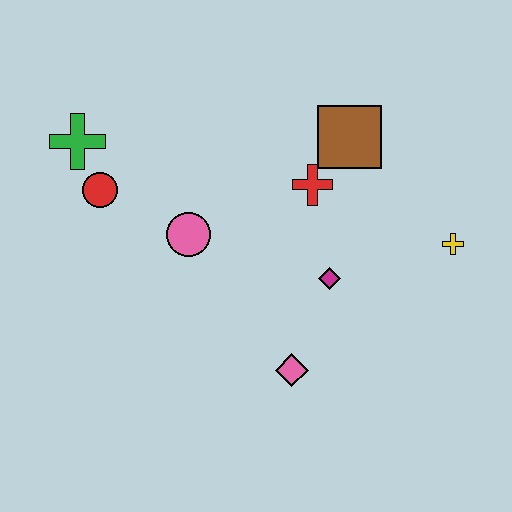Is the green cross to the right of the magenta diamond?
No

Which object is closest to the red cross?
The brown square is closest to the red cross.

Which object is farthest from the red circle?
The yellow cross is farthest from the red circle.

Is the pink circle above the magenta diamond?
Yes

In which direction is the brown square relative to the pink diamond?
The brown square is above the pink diamond.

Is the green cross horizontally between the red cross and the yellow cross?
No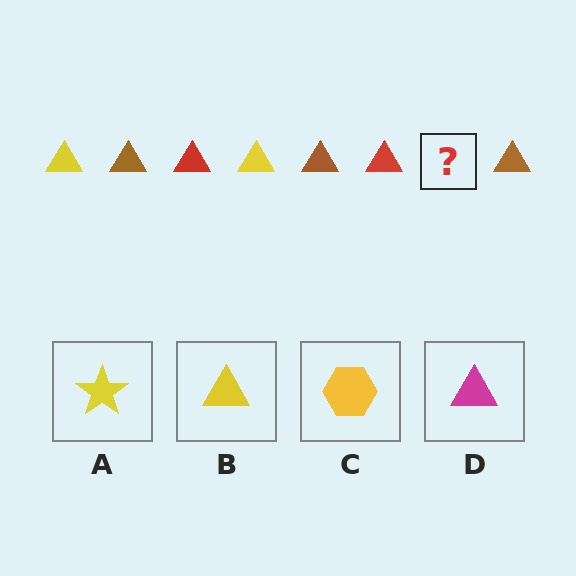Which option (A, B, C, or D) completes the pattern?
B.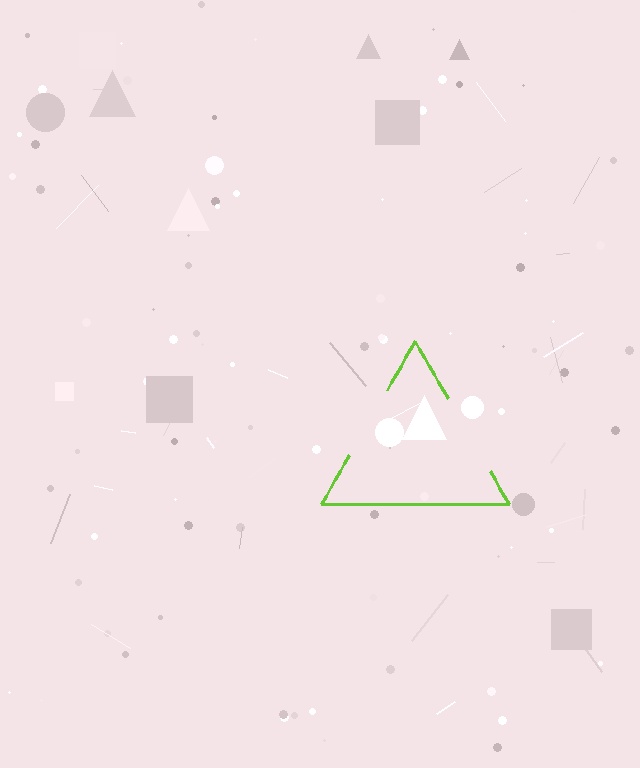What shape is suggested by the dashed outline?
The dashed outline suggests a triangle.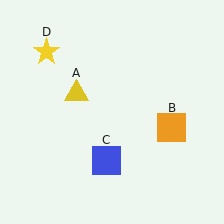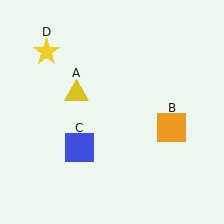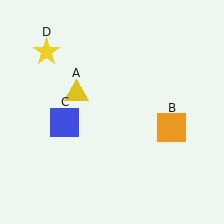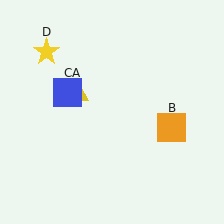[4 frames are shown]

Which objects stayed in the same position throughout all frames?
Yellow triangle (object A) and orange square (object B) and yellow star (object D) remained stationary.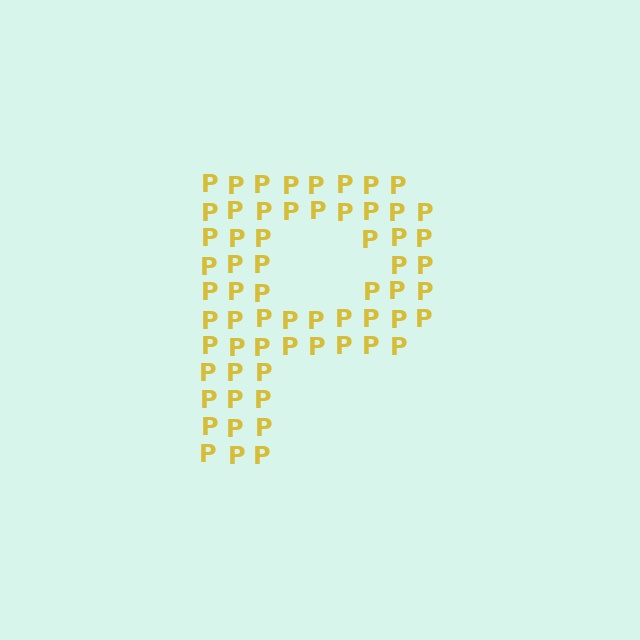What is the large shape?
The large shape is the letter P.